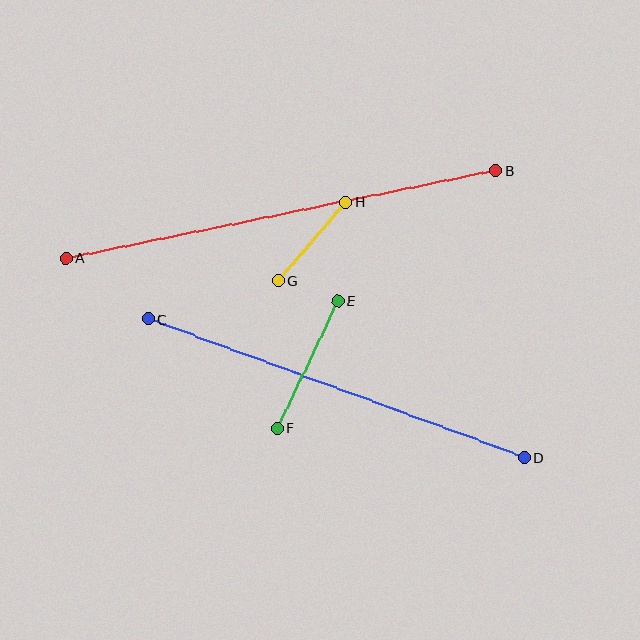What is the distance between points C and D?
The distance is approximately 401 pixels.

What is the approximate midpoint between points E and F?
The midpoint is at approximately (307, 364) pixels.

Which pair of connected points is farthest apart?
Points A and B are farthest apart.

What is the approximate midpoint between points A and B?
The midpoint is at approximately (281, 214) pixels.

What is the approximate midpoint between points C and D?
The midpoint is at approximately (336, 388) pixels.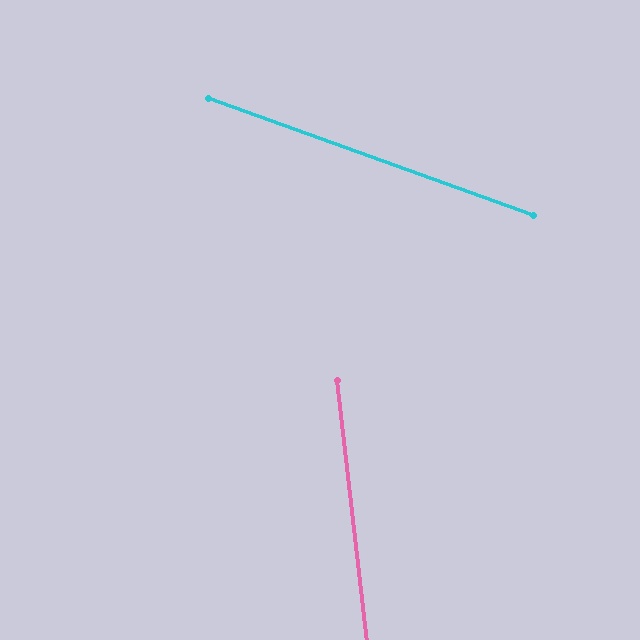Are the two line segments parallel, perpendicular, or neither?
Neither parallel nor perpendicular — they differ by about 64°.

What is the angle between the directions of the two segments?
Approximately 64 degrees.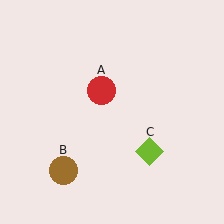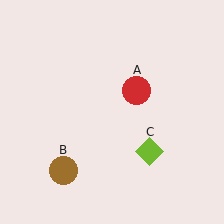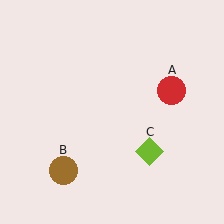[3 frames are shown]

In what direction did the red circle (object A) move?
The red circle (object A) moved right.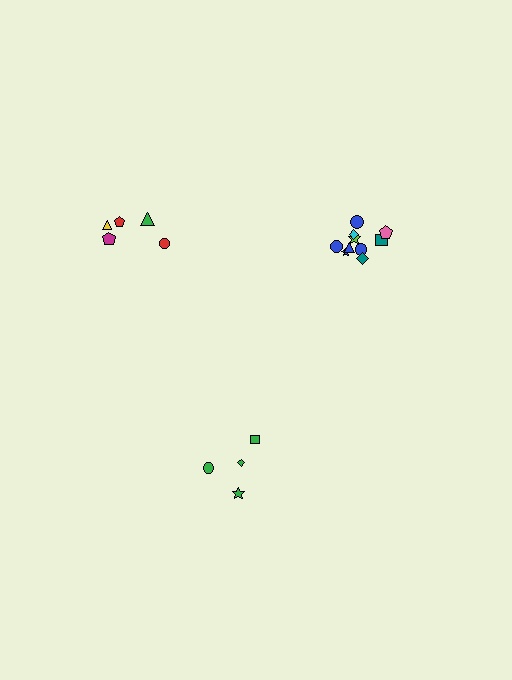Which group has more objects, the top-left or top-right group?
The top-right group.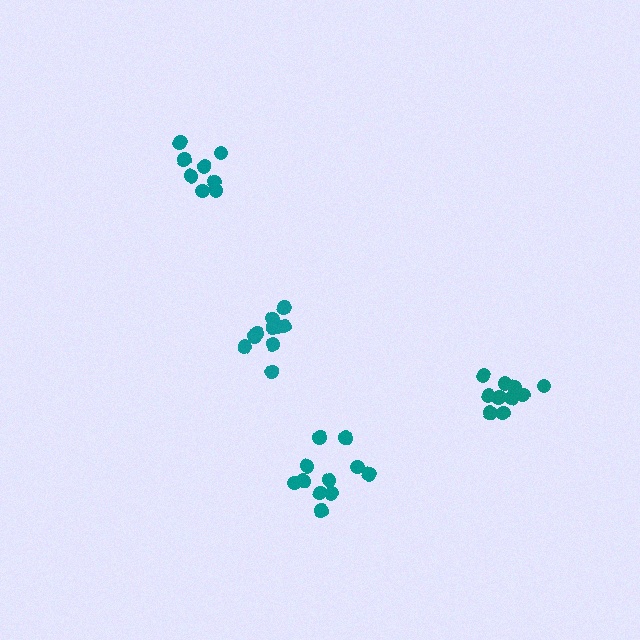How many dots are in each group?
Group 1: 11 dots, Group 2: 8 dots, Group 3: 10 dots, Group 4: 10 dots (39 total).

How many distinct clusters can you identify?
There are 4 distinct clusters.